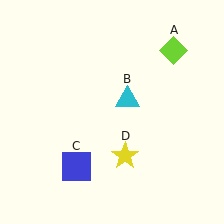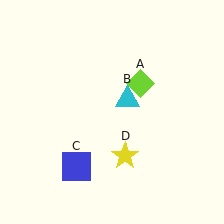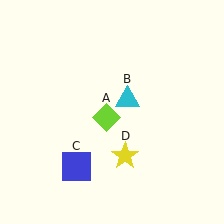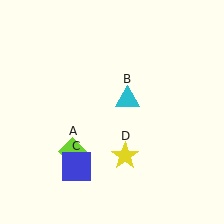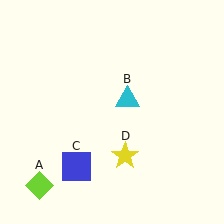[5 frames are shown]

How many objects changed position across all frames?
1 object changed position: lime diamond (object A).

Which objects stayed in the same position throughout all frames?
Cyan triangle (object B) and blue square (object C) and yellow star (object D) remained stationary.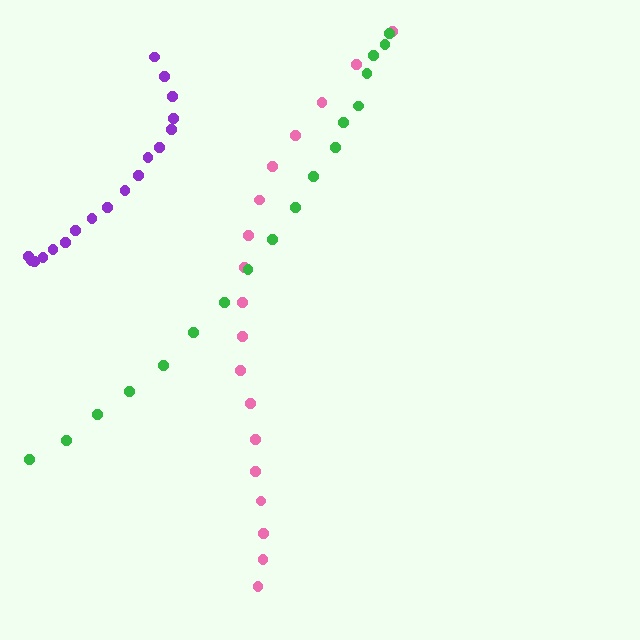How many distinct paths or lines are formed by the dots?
There are 3 distinct paths.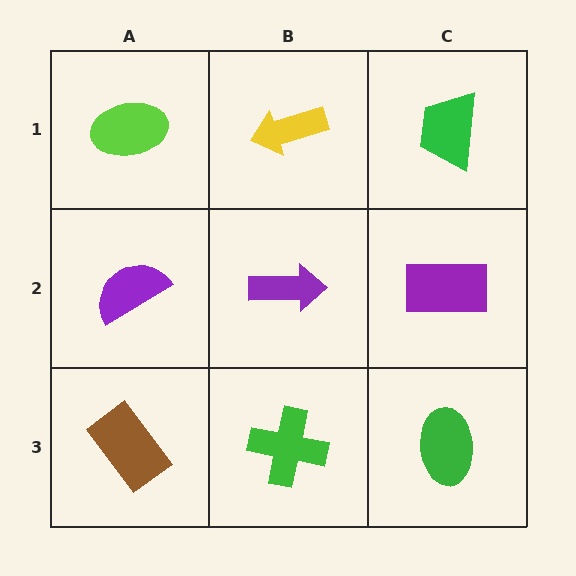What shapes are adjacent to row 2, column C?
A green trapezoid (row 1, column C), a green ellipse (row 3, column C), a purple arrow (row 2, column B).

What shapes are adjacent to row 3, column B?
A purple arrow (row 2, column B), a brown rectangle (row 3, column A), a green ellipse (row 3, column C).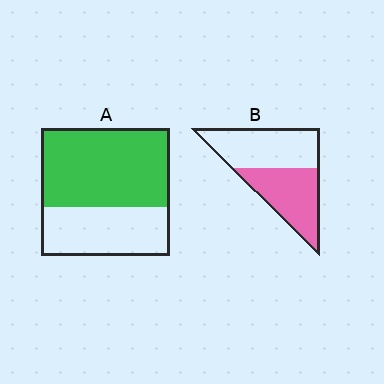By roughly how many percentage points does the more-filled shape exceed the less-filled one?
By roughly 15 percentage points (A over B).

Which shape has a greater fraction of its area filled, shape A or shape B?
Shape A.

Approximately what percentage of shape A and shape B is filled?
A is approximately 60% and B is approximately 45%.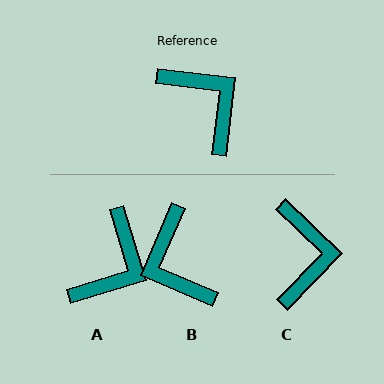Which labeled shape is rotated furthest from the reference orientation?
B, about 163 degrees away.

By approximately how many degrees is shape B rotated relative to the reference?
Approximately 163 degrees counter-clockwise.